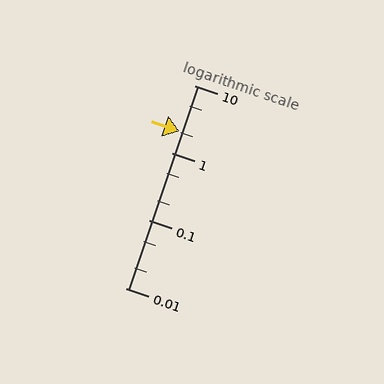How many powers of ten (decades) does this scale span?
The scale spans 3 decades, from 0.01 to 10.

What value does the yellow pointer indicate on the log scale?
The pointer indicates approximately 2.1.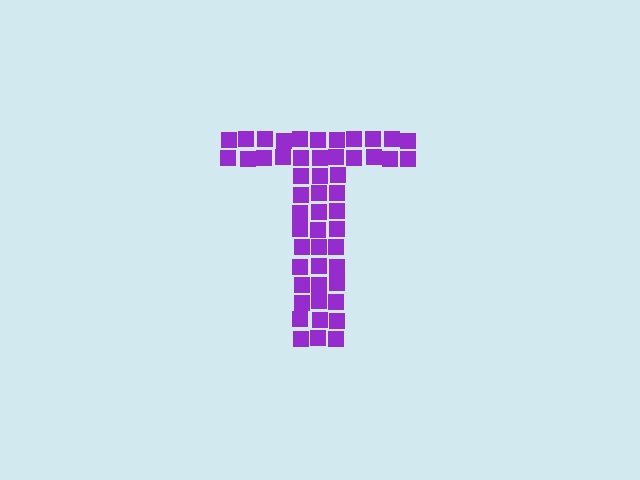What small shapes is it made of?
It is made of small squares.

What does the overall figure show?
The overall figure shows the letter T.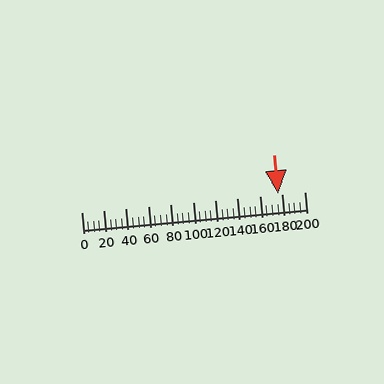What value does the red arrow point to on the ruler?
The red arrow points to approximately 176.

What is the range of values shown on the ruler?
The ruler shows values from 0 to 200.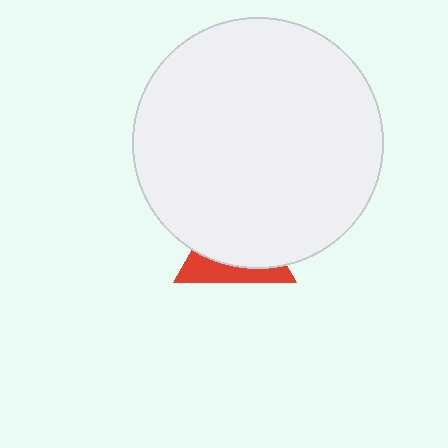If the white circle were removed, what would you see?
You would see the complete red triangle.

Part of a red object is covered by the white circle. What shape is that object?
It is a triangle.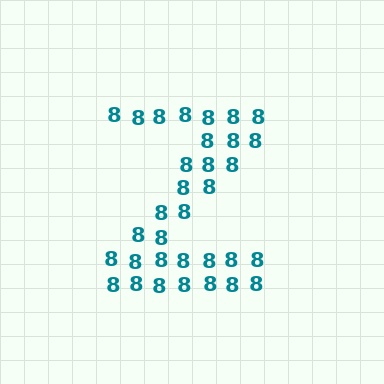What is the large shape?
The large shape is the letter Z.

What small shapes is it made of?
It is made of small digit 8's.